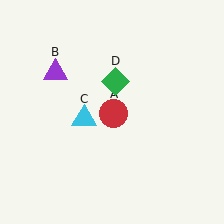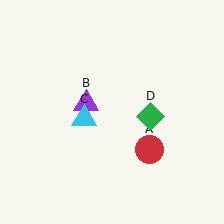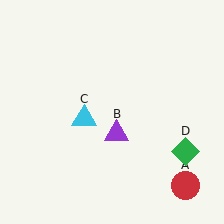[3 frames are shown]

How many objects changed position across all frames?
3 objects changed position: red circle (object A), purple triangle (object B), green diamond (object D).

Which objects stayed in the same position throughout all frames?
Cyan triangle (object C) remained stationary.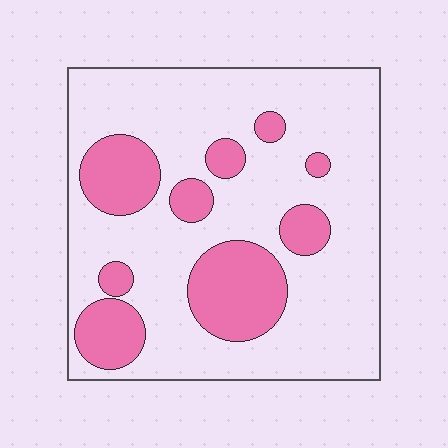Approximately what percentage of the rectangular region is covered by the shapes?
Approximately 25%.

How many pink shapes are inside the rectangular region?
9.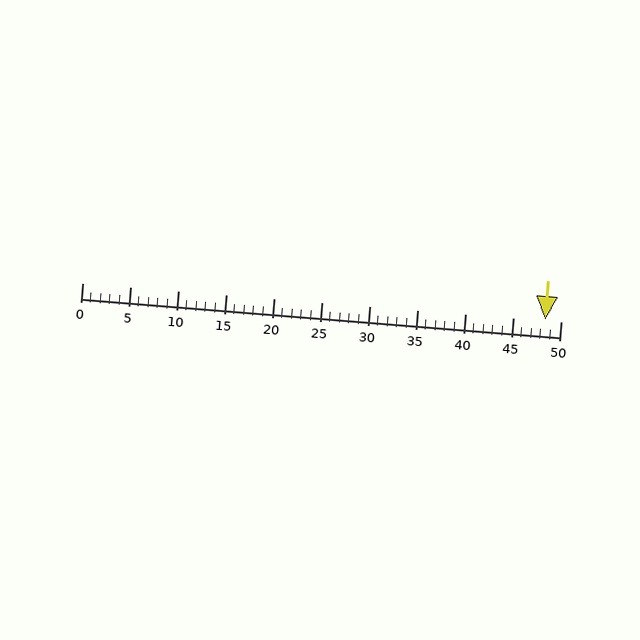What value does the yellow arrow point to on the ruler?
The yellow arrow points to approximately 48.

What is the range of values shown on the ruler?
The ruler shows values from 0 to 50.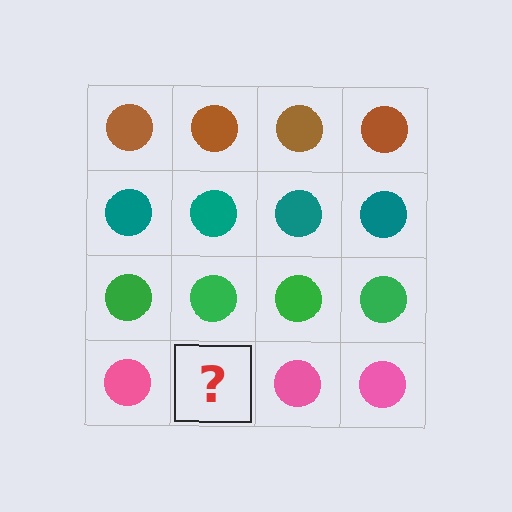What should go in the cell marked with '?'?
The missing cell should contain a pink circle.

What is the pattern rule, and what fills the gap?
The rule is that each row has a consistent color. The gap should be filled with a pink circle.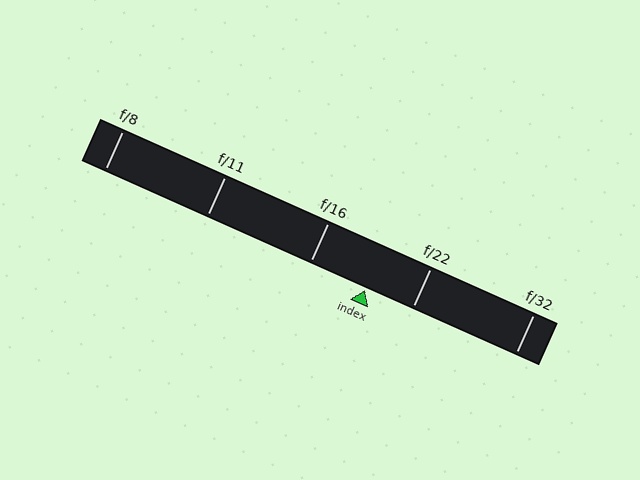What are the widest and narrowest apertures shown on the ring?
The widest aperture shown is f/8 and the narrowest is f/32.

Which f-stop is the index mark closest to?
The index mark is closest to f/22.